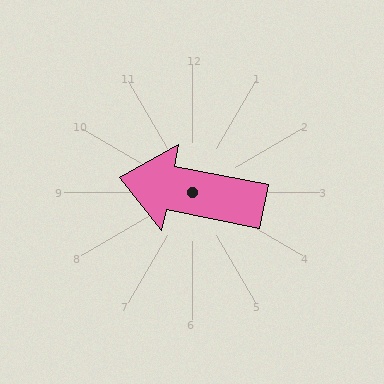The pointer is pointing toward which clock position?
Roughly 9 o'clock.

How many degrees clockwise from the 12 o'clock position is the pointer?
Approximately 281 degrees.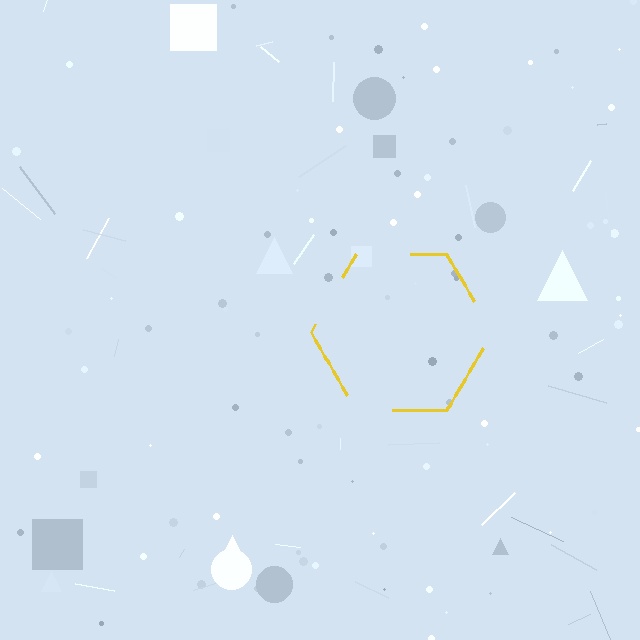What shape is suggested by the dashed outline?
The dashed outline suggests a hexagon.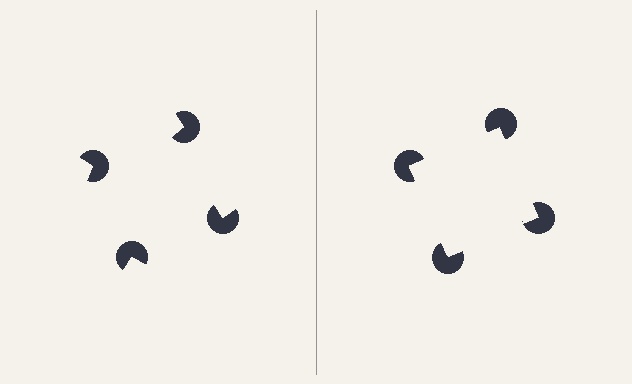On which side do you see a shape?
An illusory square appears on the right side. On the left side the wedge cuts are rotated, so no coherent shape forms.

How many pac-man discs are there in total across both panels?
8 — 4 on each side.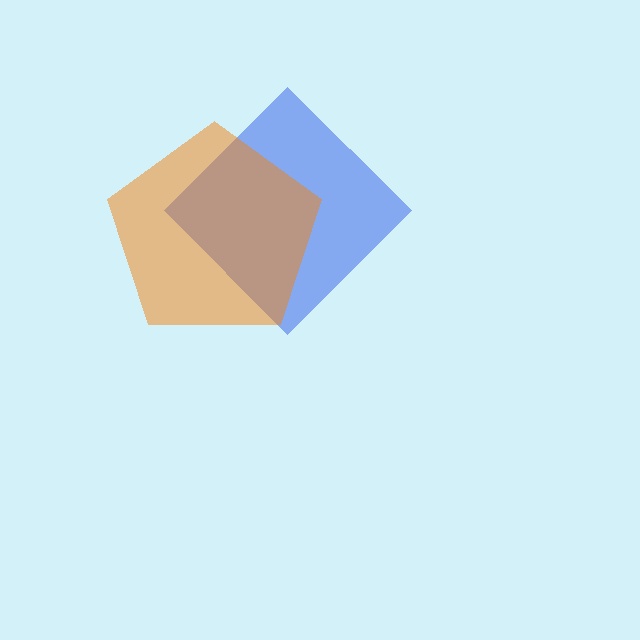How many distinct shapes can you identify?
There are 2 distinct shapes: a blue diamond, an orange pentagon.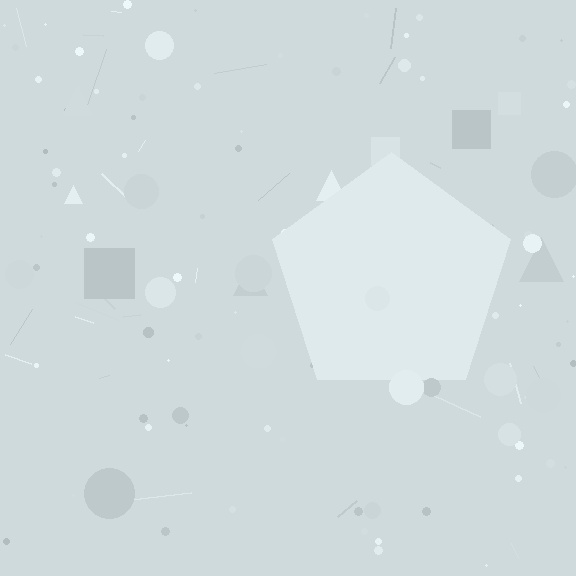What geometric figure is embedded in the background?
A pentagon is embedded in the background.